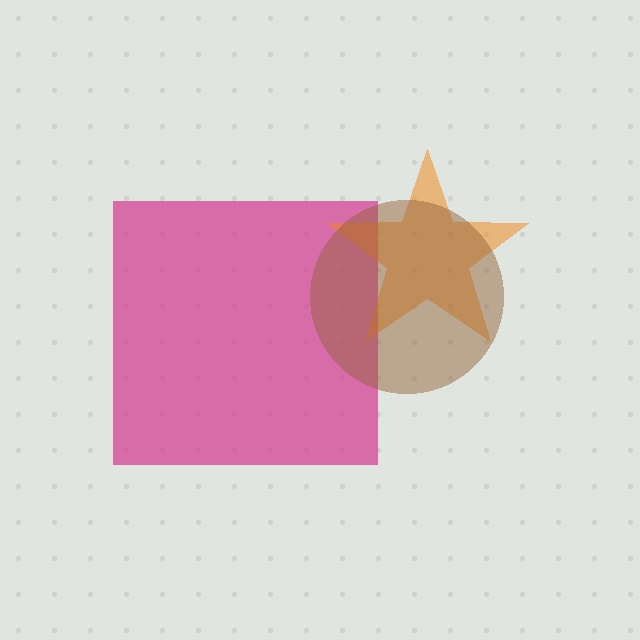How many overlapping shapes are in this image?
There are 3 overlapping shapes in the image.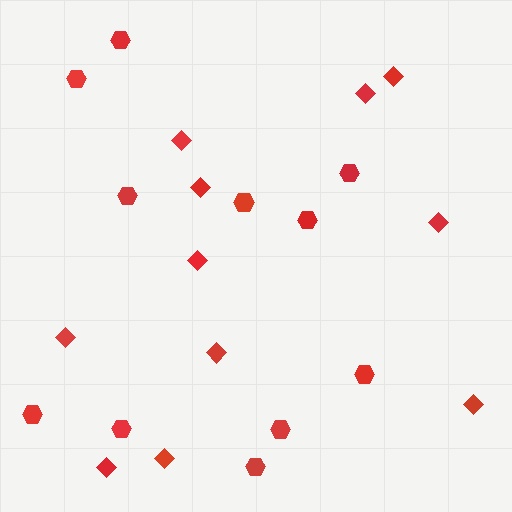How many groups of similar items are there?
There are 2 groups: one group of diamonds (11) and one group of hexagons (11).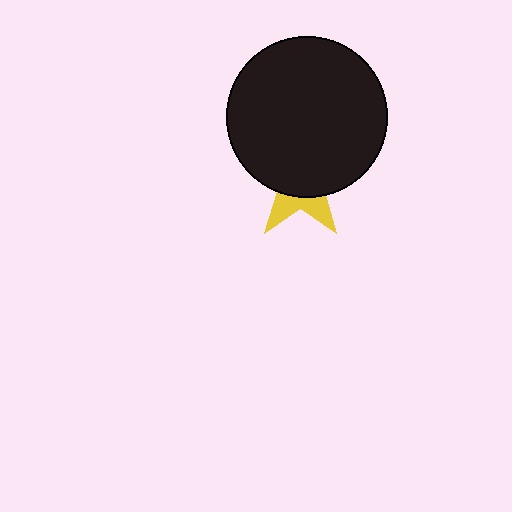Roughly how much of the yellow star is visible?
A small part of it is visible (roughly 30%).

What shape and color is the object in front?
The object in front is a black circle.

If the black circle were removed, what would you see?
You would see the complete yellow star.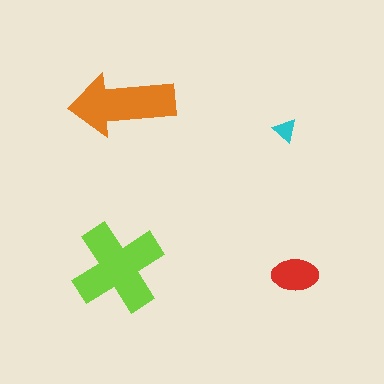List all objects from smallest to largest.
The cyan triangle, the red ellipse, the orange arrow, the lime cross.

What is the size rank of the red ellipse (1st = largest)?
3rd.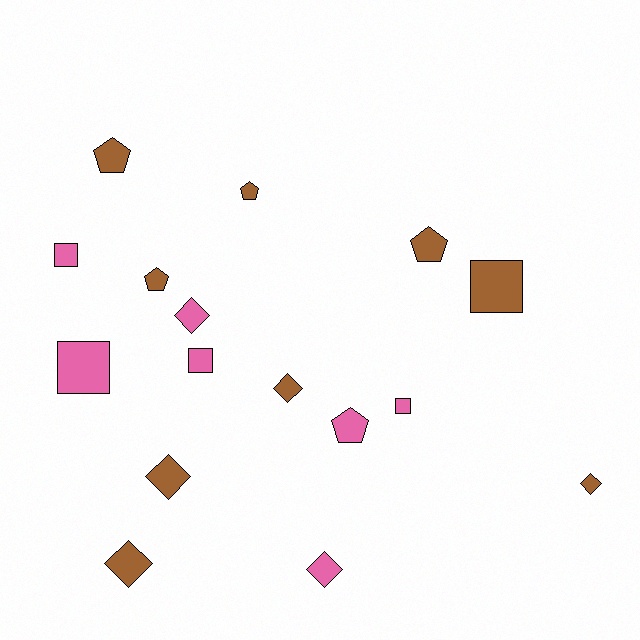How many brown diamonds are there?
There are 4 brown diamonds.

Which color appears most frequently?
Brown, with 9 objects.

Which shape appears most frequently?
Diamond, with 6 objects.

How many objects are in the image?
There are 16 objects.